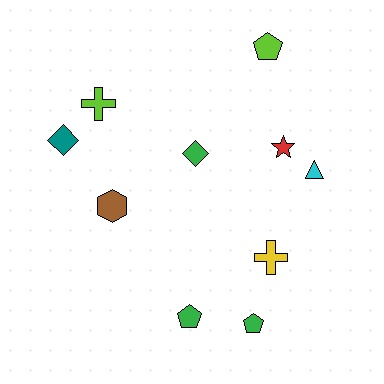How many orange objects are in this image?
There are no orange objects.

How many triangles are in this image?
There is 1 triangle.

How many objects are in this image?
There are 10 objects.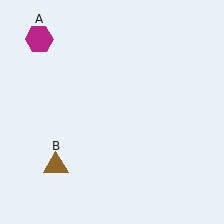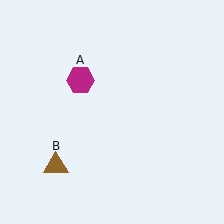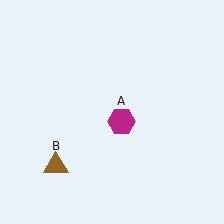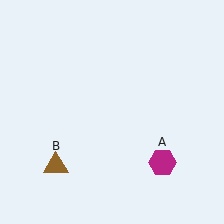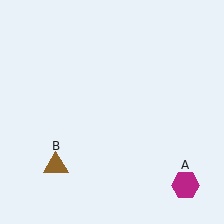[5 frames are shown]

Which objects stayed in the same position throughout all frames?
Brown triangle (object B) remained stationary.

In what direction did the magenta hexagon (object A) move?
The magenta hexagon (object A) moved down and to the right.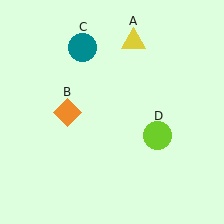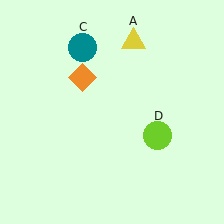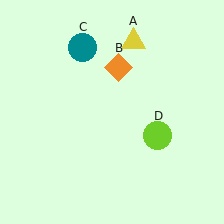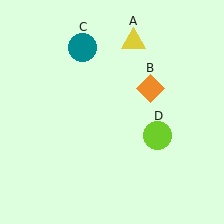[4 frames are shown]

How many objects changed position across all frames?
1 object changed position: orange diamond (object B).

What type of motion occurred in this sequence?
The orange diamond (object B) rotated clockwise around the center of the scene.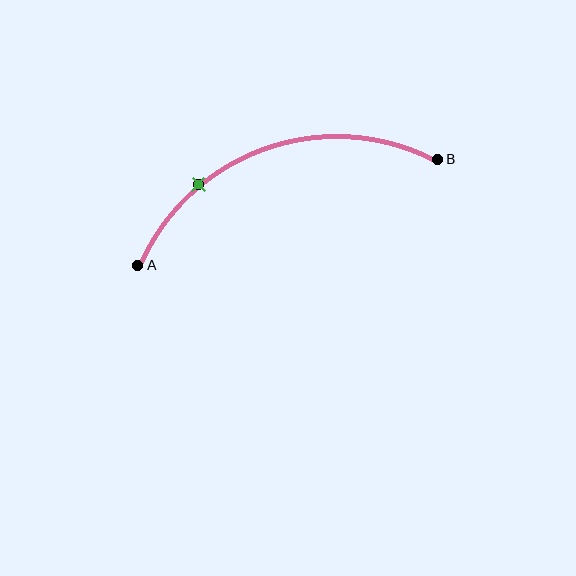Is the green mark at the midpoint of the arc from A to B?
No. The green mark lies on the arc but is closer to endpoint A. The arc midpoint would be at the point on the curve equidistant along the arc from both A and B.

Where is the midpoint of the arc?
The arc midpoint is the point on the curve farthest from the straight line joining A and B. It sits above that line.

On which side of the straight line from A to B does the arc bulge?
The arc bulges above the straight line connecting A and B.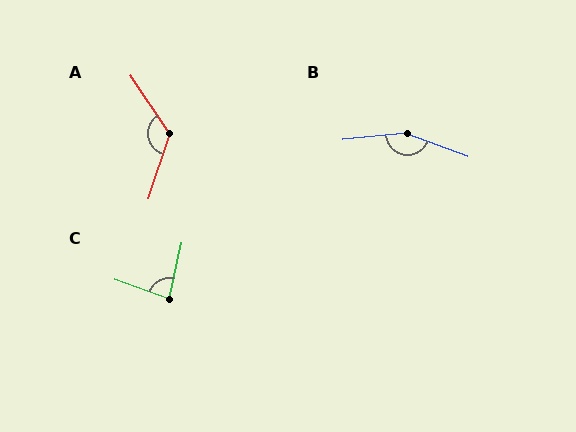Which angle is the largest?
B, at approximately 154 degrees.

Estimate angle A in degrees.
Approximately 128 degrees.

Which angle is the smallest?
C, at approximately 83 degrees.